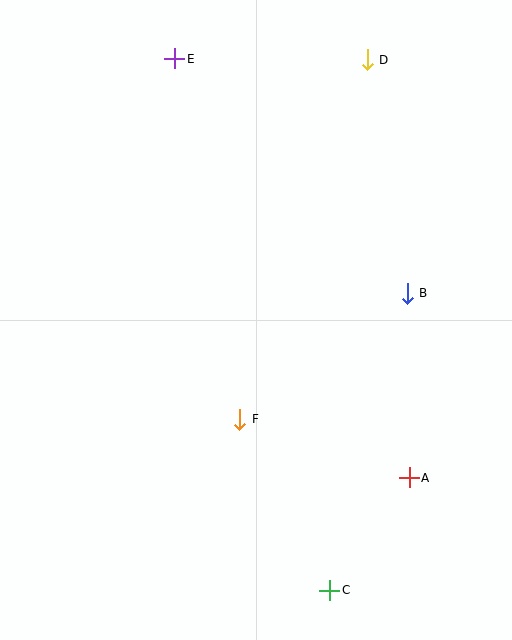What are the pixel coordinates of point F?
Point F is at (240, 419).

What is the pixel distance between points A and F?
The distance between A and F is 180 pixels.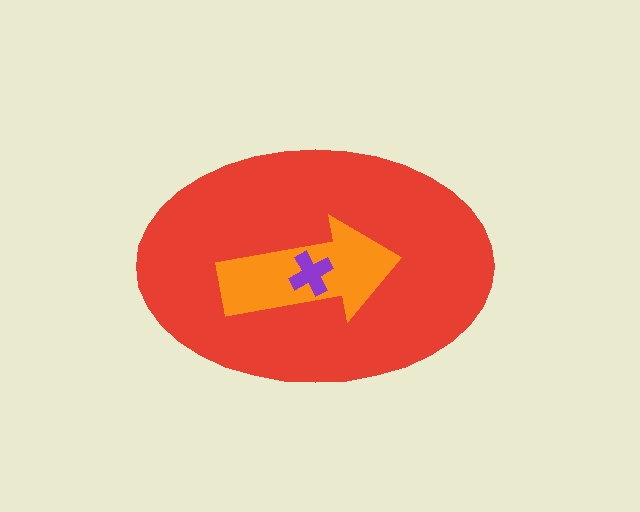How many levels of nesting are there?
3.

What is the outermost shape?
The red ellipse.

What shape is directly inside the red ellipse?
The orange arrow.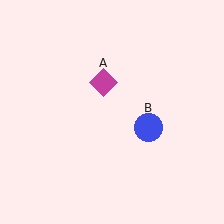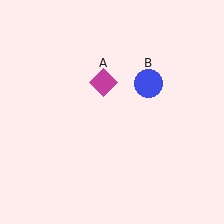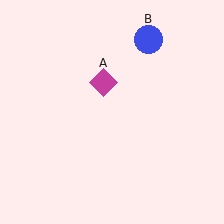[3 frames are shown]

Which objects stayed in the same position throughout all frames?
Magenta diamond (object A) remained stationary.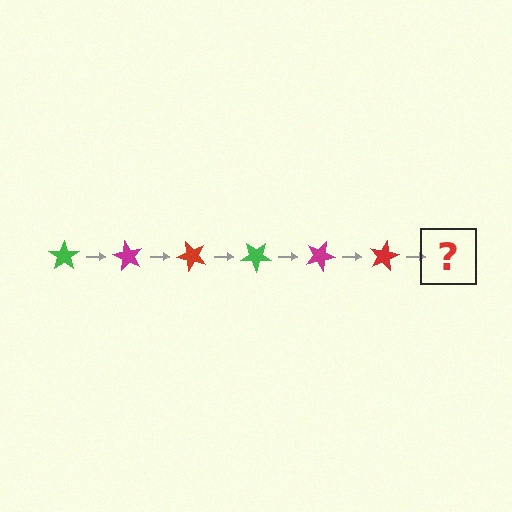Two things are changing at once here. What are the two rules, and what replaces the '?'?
The two rules are that it rotates 60 degrees each step and the color cycles through green, magenta, and red. The '?' should be a green star, rotated 360 degrees from the start.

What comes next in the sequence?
The next element should be a green star, rotated 360 degrees from the start.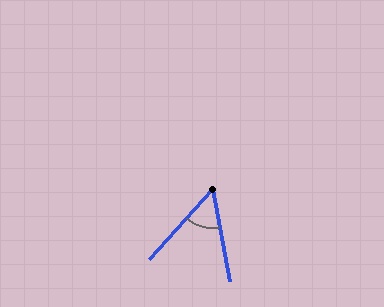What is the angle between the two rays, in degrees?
Approximately 53 degrees.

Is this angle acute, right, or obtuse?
It is acute.